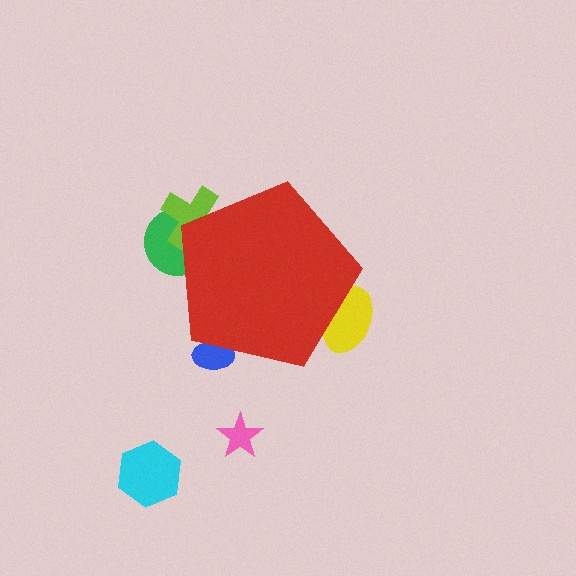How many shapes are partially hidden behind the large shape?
4 shapes are partially hidden.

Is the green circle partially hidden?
Yes, the green circle is partially hidden behind the red pentagon.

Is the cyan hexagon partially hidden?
No, the cyan hexagon is fully visible.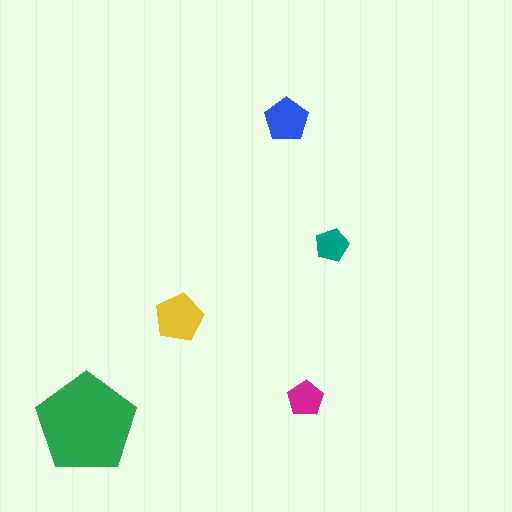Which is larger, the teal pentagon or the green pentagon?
The green one.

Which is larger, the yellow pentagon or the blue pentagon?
The yellow one.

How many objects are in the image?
There are 5 objects in the image.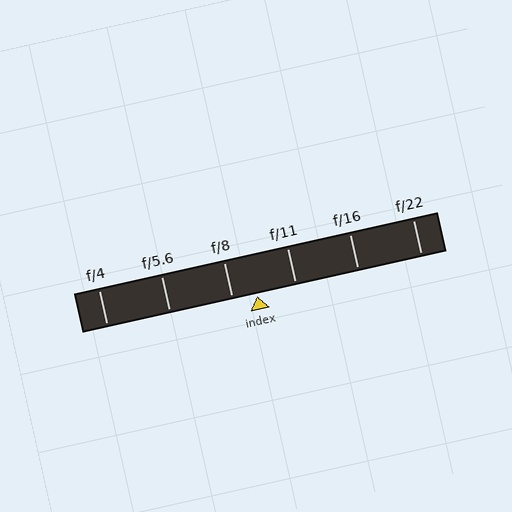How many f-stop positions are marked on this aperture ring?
There are 6 f-stop positions marked.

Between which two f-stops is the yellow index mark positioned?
The index mark is between f/8 and f/11.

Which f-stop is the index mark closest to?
The index mark is closest to f/8.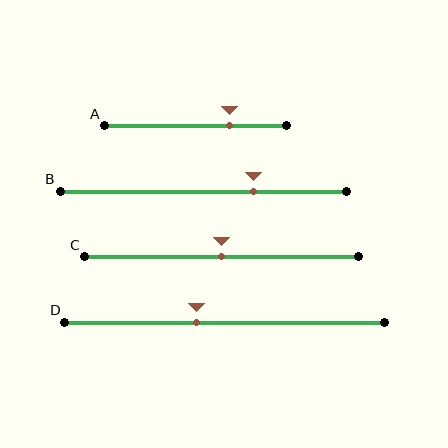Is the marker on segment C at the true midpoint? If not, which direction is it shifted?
Yes, the marker on segment C is at the true midpoint.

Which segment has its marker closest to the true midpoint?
Segment C has its marker closest to the true midpoint.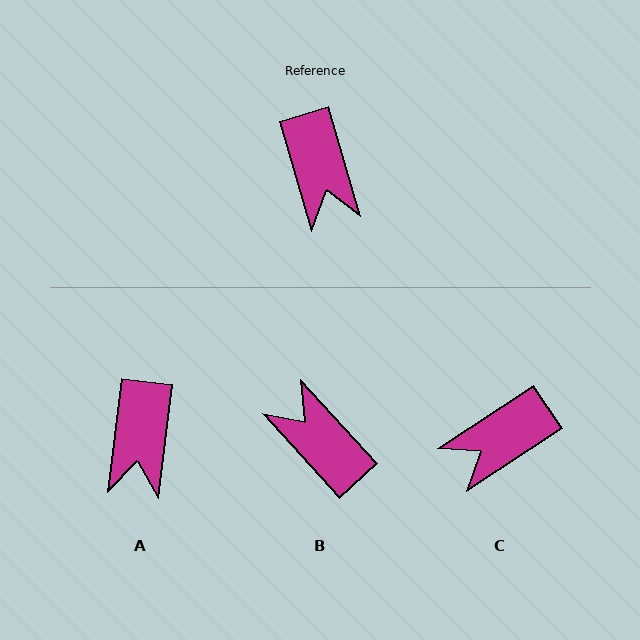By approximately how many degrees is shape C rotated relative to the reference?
Approximately 73 degrees clockwise.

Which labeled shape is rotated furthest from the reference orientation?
B, about 154 degrees away.